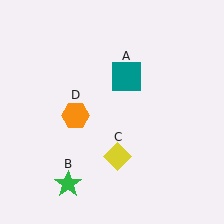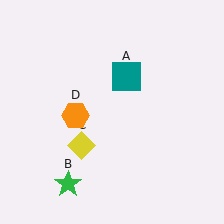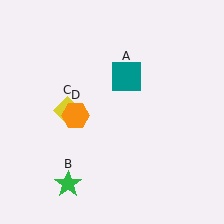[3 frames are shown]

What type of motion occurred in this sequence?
The yellow diamond (object C) rotated clockwise around the center of the scene.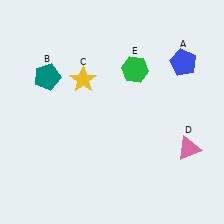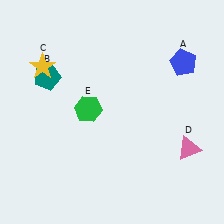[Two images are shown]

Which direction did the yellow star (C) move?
The yellow star (C) moved left.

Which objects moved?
The objects that moved are: the yellow star (C), the green hexagon (E).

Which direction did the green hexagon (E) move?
The green hexagon (E) moved left.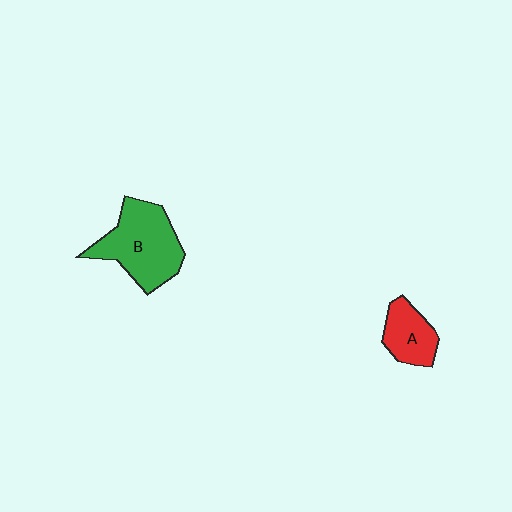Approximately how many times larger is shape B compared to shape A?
Approximately 1.9 times.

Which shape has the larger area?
Shape B (green).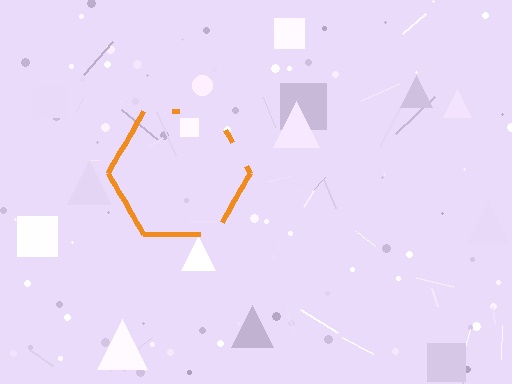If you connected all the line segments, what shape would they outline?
They would outline a hexagon.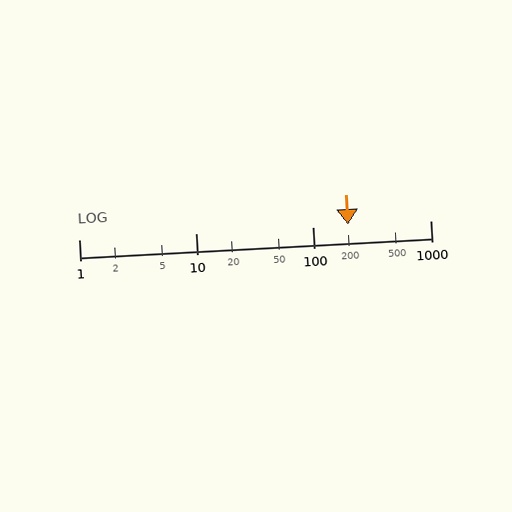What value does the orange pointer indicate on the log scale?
The pointer indicates approximately 200.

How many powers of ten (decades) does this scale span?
The scale spans 3 decades, from 1 to 1000.